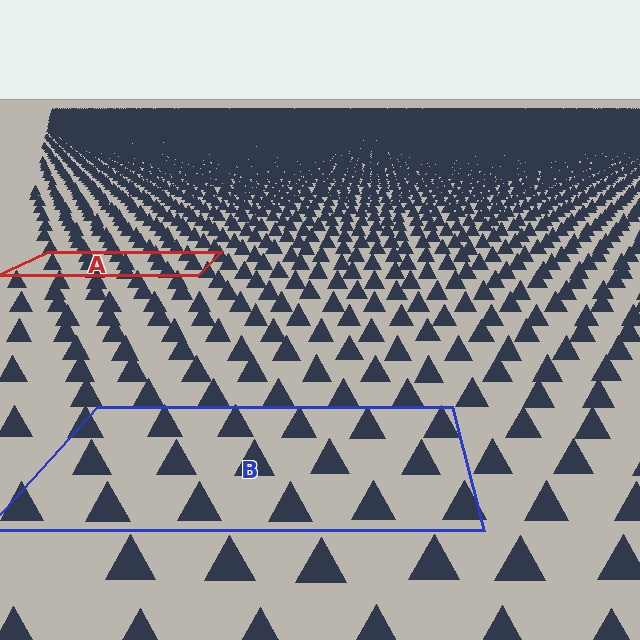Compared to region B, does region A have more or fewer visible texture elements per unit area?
Region A has more texture elements per unit area — they are packed more densely because it is farther away.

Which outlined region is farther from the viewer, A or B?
Region A is farther from the viewer — the texture elements inside it appear smaller and more densely packed.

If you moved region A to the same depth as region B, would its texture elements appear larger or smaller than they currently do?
They would appear larger. At a closer depth, the same texture elements are projected at a bigger on-screen size.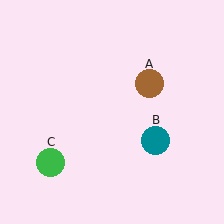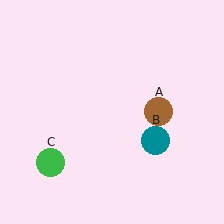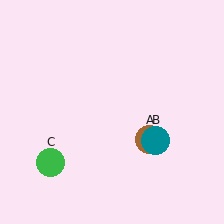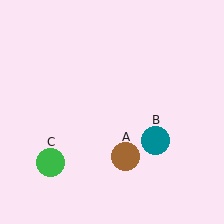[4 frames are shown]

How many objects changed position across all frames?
1 object changed position: brown circle (object A).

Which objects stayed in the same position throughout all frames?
Teal circle (object B) and green circle (object C) remained stationary.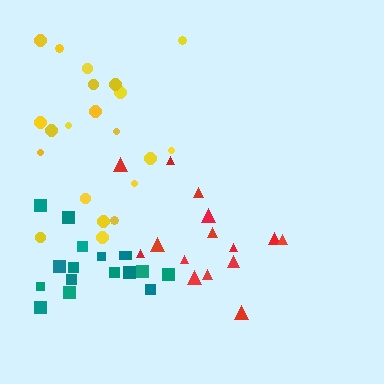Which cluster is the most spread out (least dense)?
Red.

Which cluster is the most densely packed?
Teal.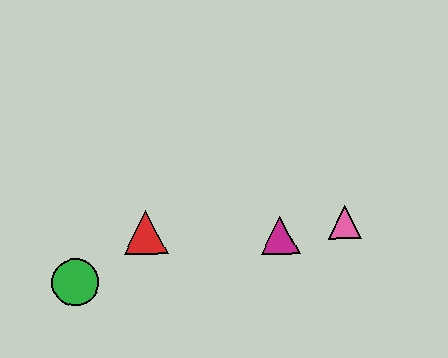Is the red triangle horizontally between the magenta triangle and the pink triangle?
No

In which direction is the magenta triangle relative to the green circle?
The magenta triangle is to the right of the green circle.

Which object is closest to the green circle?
The red triangle is closest to the green circle.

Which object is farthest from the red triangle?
The pink triangle is farthest from the red triangle.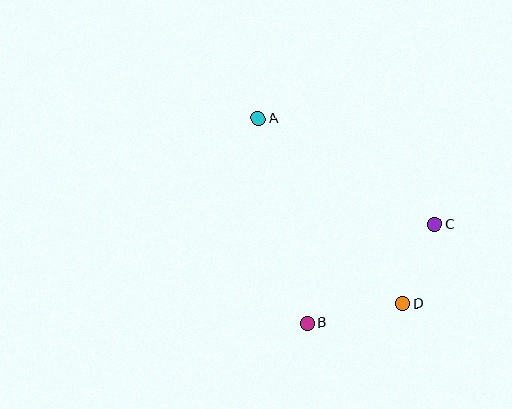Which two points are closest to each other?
Points C and D are closest to each other.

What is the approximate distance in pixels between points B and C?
The distance between B and C is approximately 162 pixels.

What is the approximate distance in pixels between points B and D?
The distance between B and D is approximately 97 pixels.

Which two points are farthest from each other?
Points A and D are farthest from each other.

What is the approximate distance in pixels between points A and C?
The distance between A and C is approximately 206 pixels.